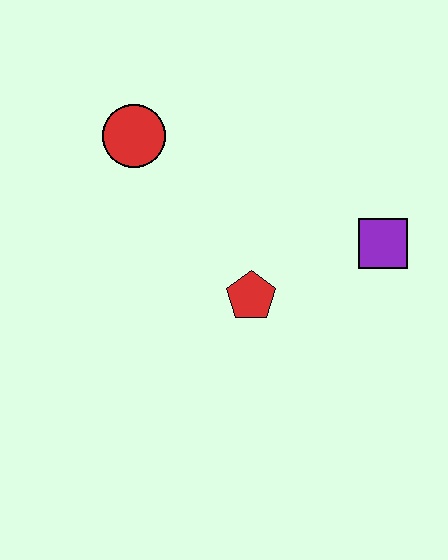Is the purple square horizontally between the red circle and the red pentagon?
No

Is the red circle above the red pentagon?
Yes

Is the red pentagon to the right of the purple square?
No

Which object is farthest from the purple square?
The red circle is farthest from the purple square.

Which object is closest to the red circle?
The red pentagon is closest to the red circle.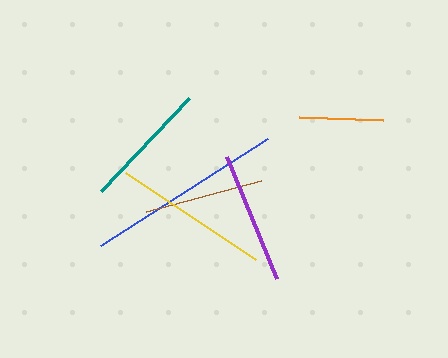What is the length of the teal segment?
The teal segment is approximately 128 pixels long.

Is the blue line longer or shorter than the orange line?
The blue line is longer than the orange line.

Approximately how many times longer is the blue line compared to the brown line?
The blue line is approximately 1.7 times the length of the brown line.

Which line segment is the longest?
The blue line is the longest at approximately 198 pixels.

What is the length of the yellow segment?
The yellow segment is approximately 157 pixels long.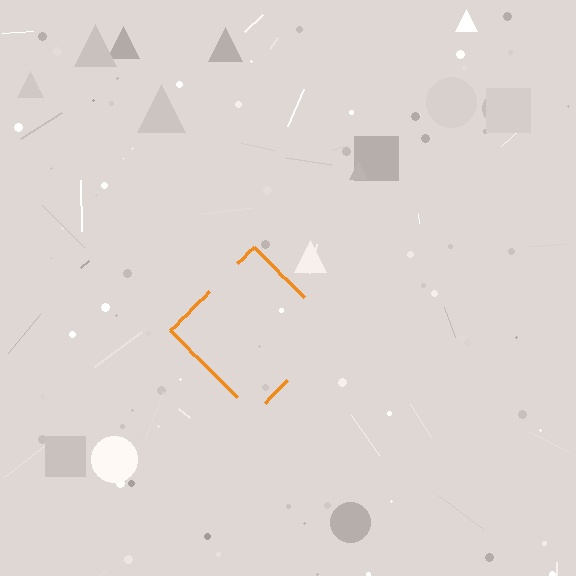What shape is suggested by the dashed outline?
The dashed outline suggests a diamond.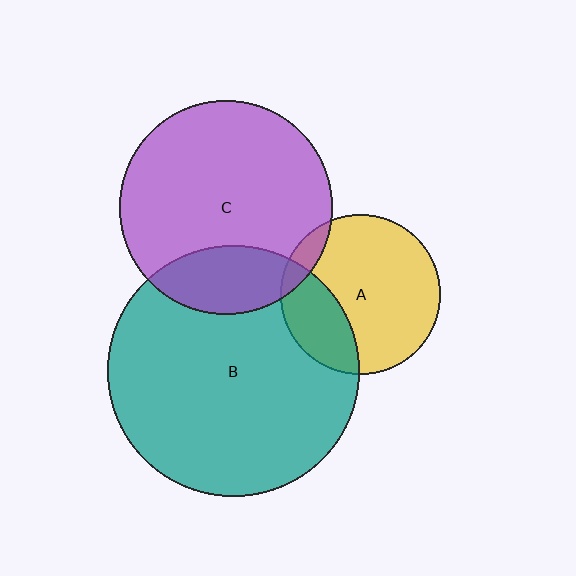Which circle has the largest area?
Circle B (teal).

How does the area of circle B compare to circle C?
Approximately 1.4 times.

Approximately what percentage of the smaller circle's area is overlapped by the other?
Approximately 20%.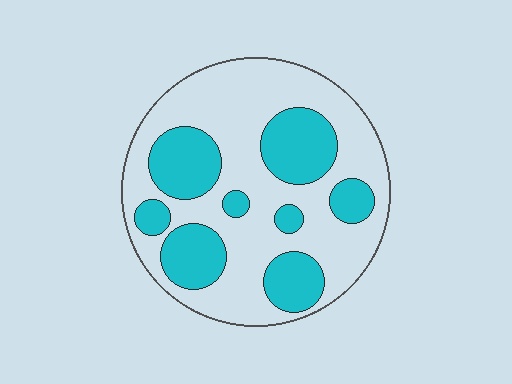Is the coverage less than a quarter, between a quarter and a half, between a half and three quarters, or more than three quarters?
Between a quarter and a half.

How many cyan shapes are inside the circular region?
8.